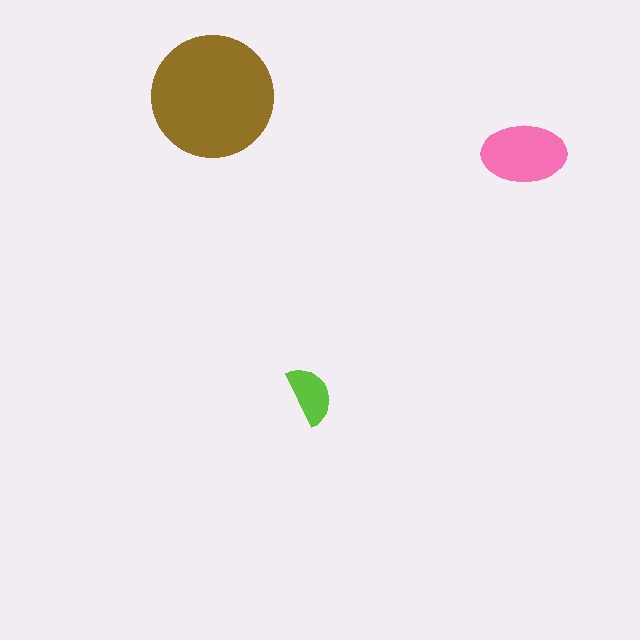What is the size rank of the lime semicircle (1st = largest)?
3rd.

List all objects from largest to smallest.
The brown circle, the pink ellipse, the lime semicircle.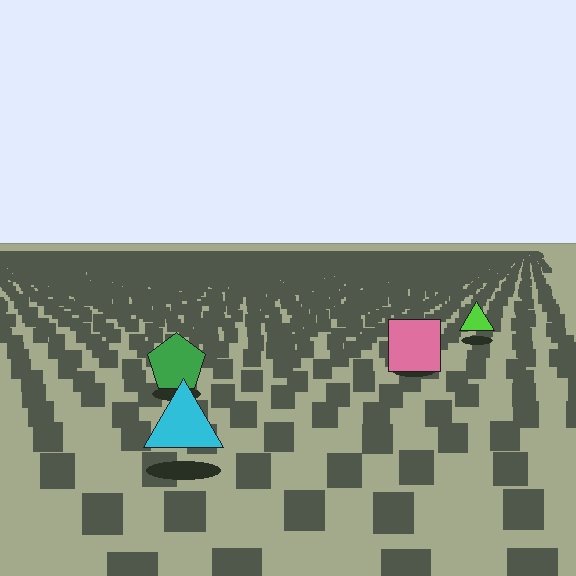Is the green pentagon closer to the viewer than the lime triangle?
Yes. The green pentagon is closer — you can tell from the texture gradient: the ground texture is coarser near it.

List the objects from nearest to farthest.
From nearest to farthest: the cyan triangle, the green pentagon, the pink square, the lime triangle.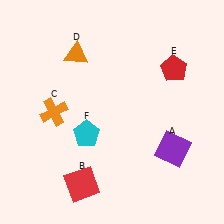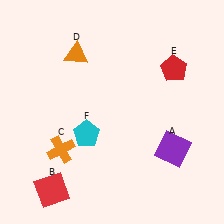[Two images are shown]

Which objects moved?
The objects that moved are: the red square (B), the orange cross (C).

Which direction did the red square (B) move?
The red square (B) moved left.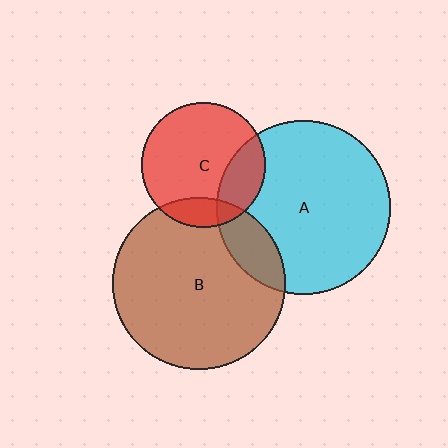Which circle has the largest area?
Circle A (cyan).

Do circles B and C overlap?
Yes.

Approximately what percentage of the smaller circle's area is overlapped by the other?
Approximately 15%.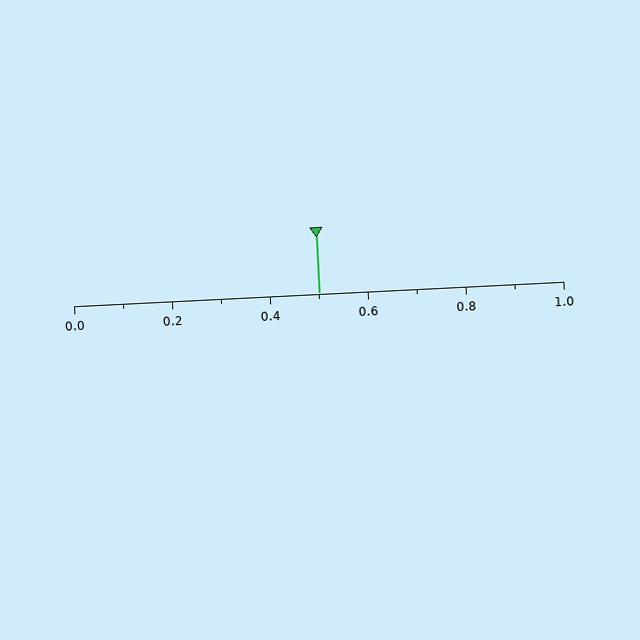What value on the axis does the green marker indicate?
The marker indicates approximately 0.5.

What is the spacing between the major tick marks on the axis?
The major ticks are spaced 0.2 apart.